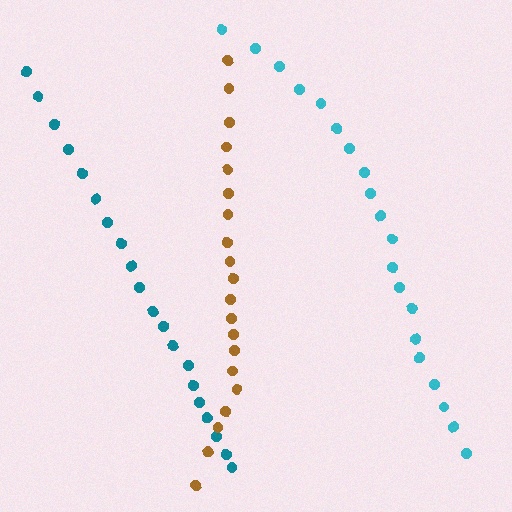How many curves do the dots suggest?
There are 3 distinct paths.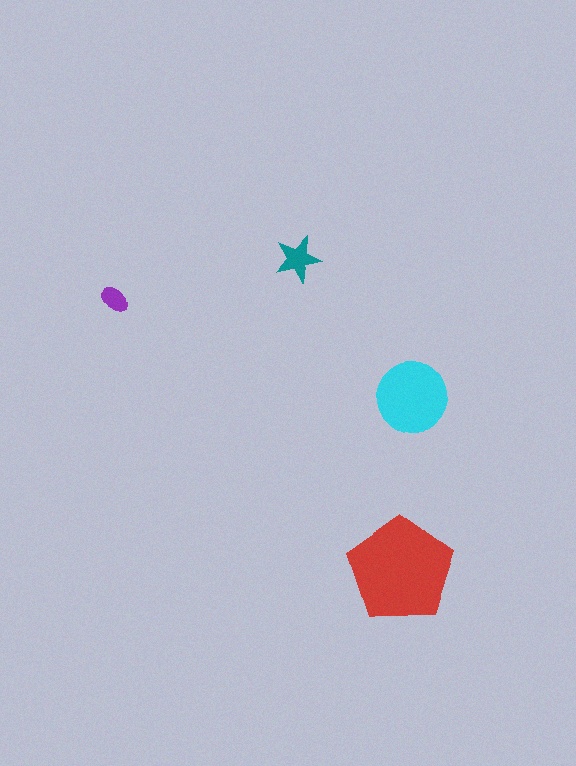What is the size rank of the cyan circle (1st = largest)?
2nd.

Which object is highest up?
The teal star is topmost.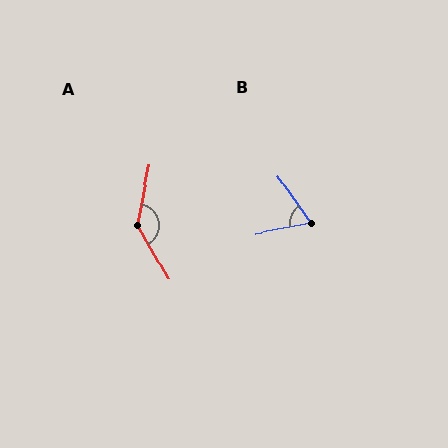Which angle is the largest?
A, at approximately 138 degrees.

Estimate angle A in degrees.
Approximately 138 degrees.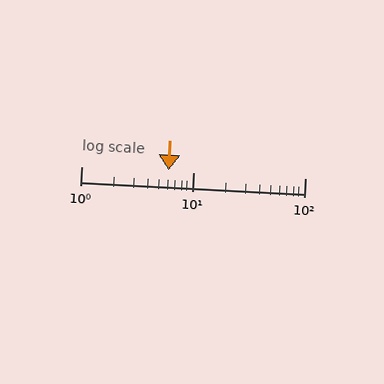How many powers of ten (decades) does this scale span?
The scale spans 2 decades, from 1 to 100.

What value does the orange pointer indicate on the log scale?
The pointer indicates approximately 6.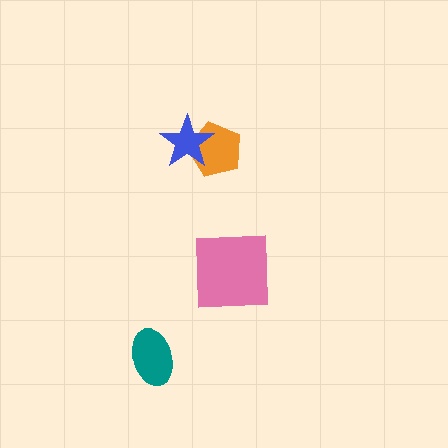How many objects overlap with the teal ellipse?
0 objects overlap with the teal ellipse.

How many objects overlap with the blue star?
1 object overlaps with the blue star.